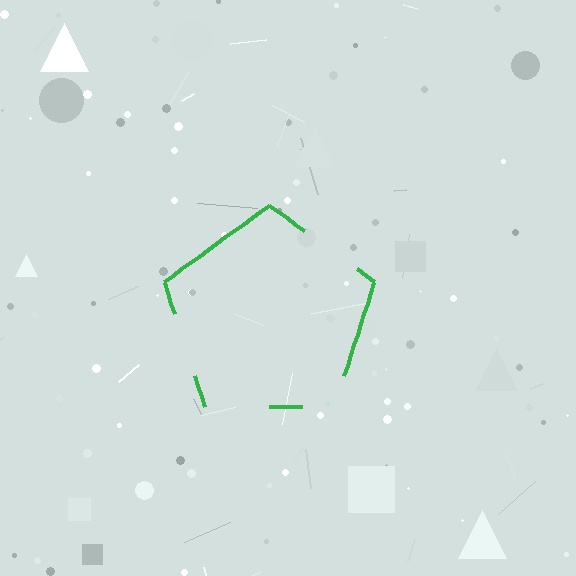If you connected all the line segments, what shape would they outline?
They would outline a pentagon.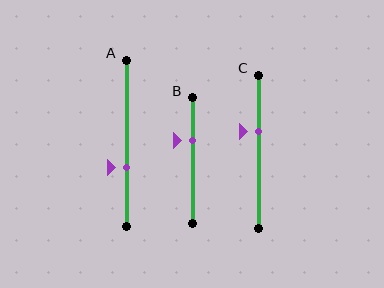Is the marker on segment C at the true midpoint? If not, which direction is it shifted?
No, the marker on segment C is shifted upward by about 13% of the segment length.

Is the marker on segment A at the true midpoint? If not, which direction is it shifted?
No, the marker on segment A is shifted downward by about 14% of the segment length.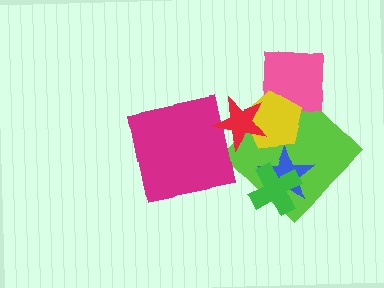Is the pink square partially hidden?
Yes, it is partially covered by another shape.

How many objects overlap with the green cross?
2 objects overlap with the green cross.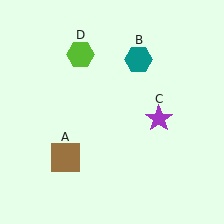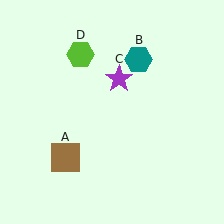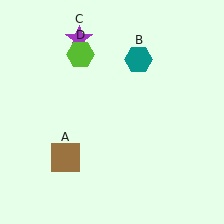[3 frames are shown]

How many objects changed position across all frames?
1 object changed position: purple star (object C).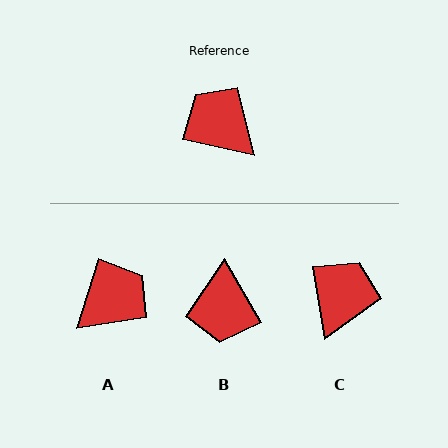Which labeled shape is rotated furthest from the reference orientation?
B, about 132 degrees away.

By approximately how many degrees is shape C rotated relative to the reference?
Approximately 69 degrees clockwise.